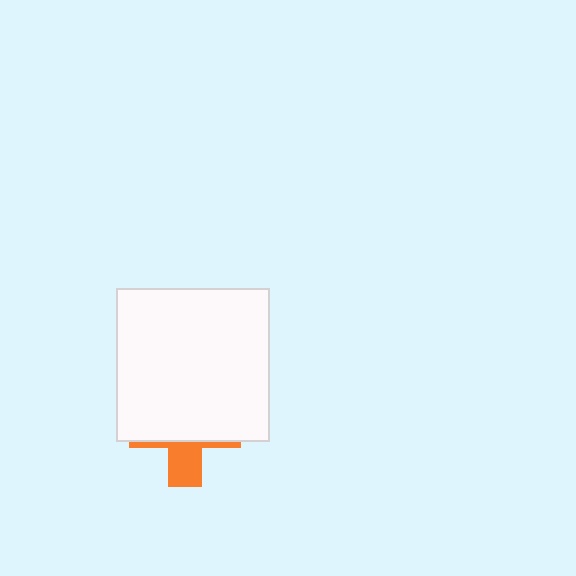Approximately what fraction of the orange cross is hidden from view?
Roughly 69% of the orange cross is hidden behind the white square.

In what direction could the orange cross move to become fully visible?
The orange cross could move down. That would shift it out from behind the white square entirely.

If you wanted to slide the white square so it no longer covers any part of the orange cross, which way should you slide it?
Slide it up — that is the most direct way to separate the two shapes.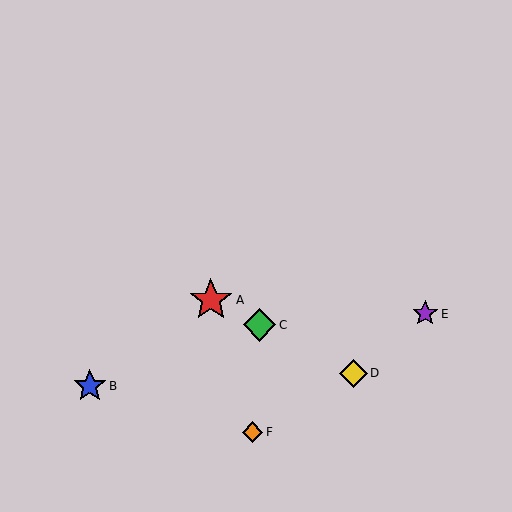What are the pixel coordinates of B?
Object B is at (90, 386).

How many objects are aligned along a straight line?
3 objects (A, C, D) are aligned along a straight line.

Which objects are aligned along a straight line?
Objects A, C, D are aligned along a straight line.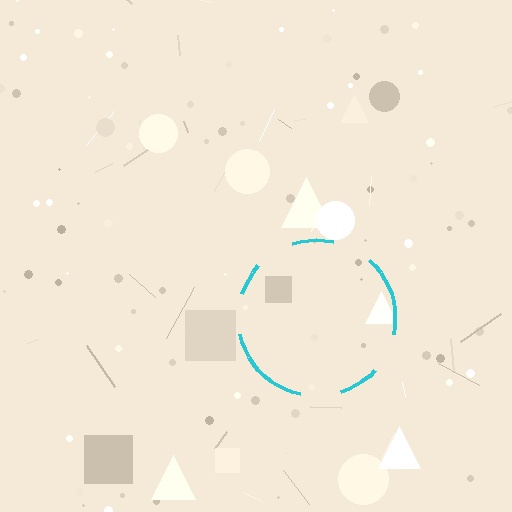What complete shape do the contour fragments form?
The contour fragments form a circle.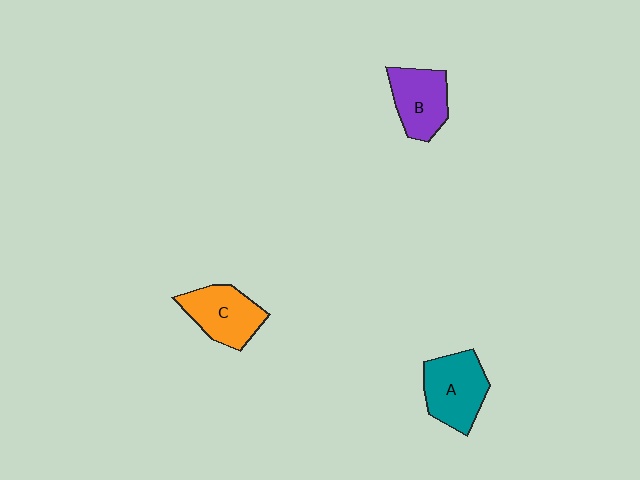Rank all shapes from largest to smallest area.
From largest to smallest: A (teal), C (orange), B (purple).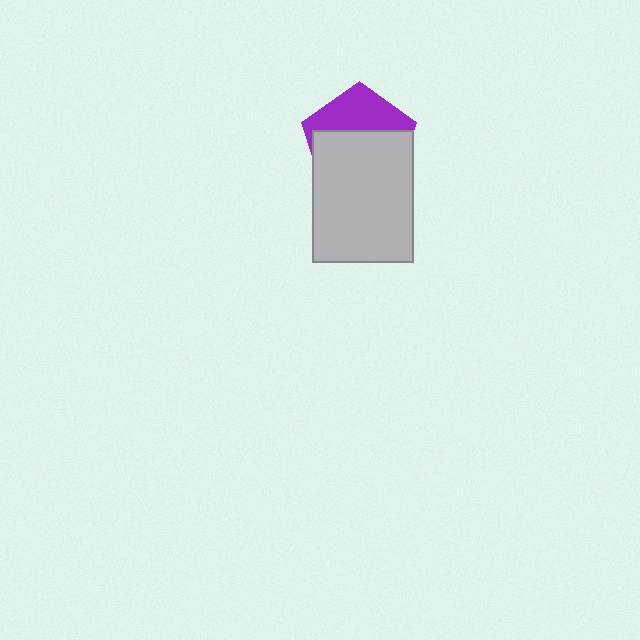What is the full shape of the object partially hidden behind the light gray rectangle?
The partially hidden object is a purple pentagon.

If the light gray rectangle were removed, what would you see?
You would see the complete purple pentagon.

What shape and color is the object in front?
The object in front is a light gray rectangle.